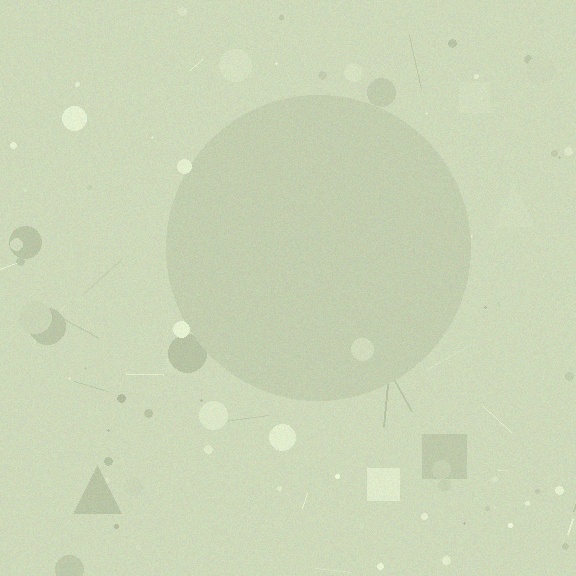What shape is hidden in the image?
A circle is hidden in the image.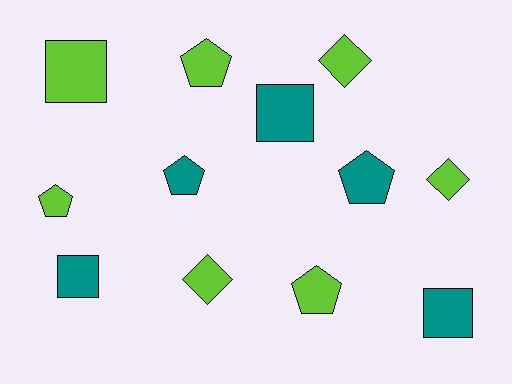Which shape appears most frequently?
Pentagon, with 5 objects.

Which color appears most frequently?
Lime, with 7 objects.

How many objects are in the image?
There are 12 objects.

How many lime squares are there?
There is 1 lime square.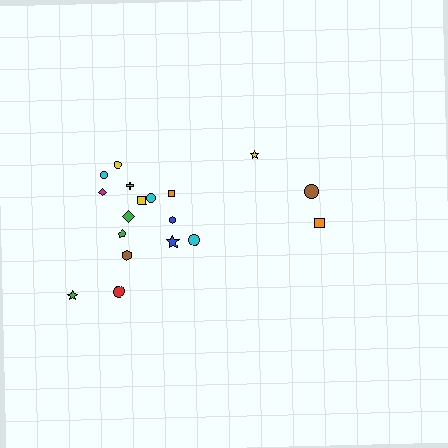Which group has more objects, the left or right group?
The left group.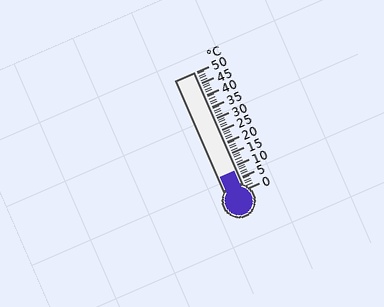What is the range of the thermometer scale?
The thermometer scale ranges from 0°C to 50°C.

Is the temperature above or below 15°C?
The temperature is below 15°C.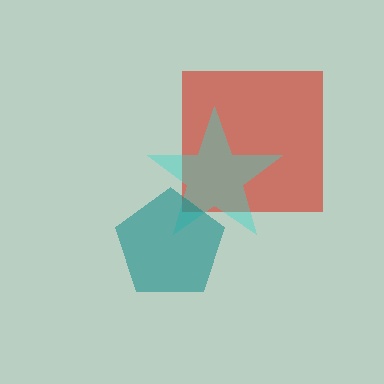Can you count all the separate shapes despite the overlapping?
Yes, there are 3 separate shapes.